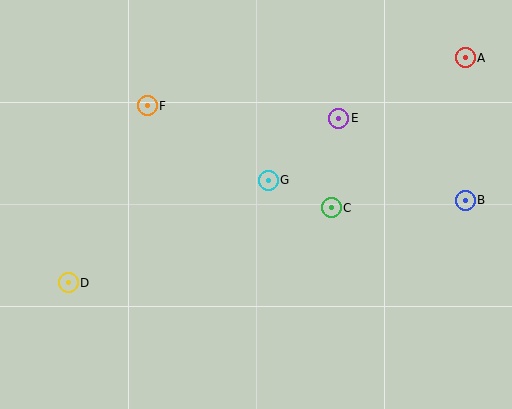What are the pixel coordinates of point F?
Point F is at (147, 106).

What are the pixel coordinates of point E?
Point E is at (339, 118).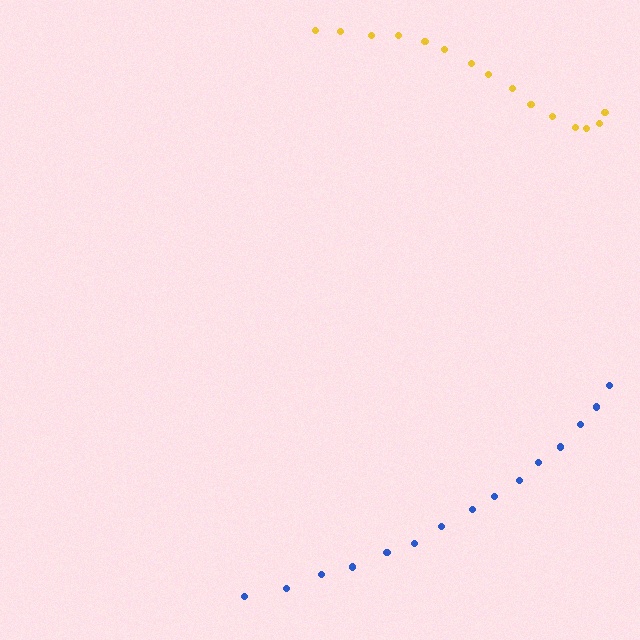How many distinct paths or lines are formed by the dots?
There are 2 distinct paths.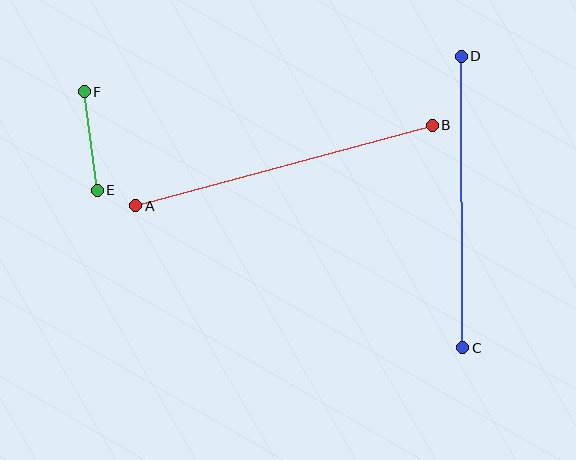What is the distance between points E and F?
The distance is approximately 99 pixels.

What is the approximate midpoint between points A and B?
The midpoint is at approximately (284, 166) pixels.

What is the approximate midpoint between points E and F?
The midpoint is at approximately (91, 141) pixels.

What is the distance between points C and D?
The distance is approximately 292 pixels.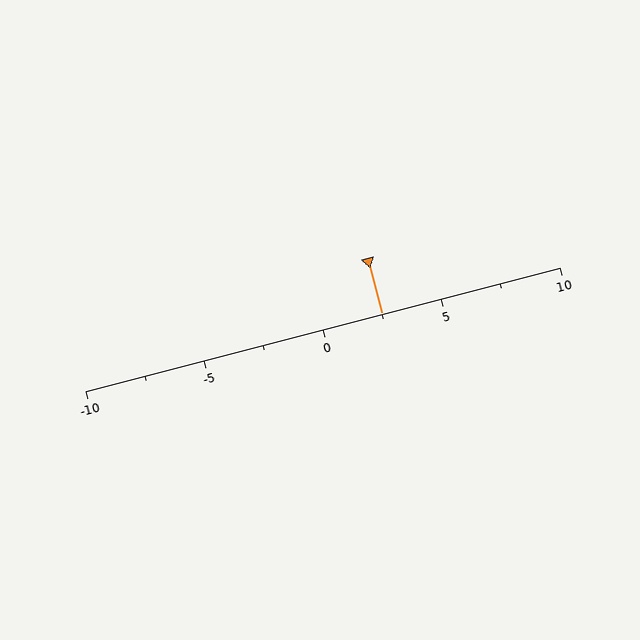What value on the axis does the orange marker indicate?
The marker indicates approximately 2.5.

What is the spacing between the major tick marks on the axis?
The major ticks are spaced 5 apart.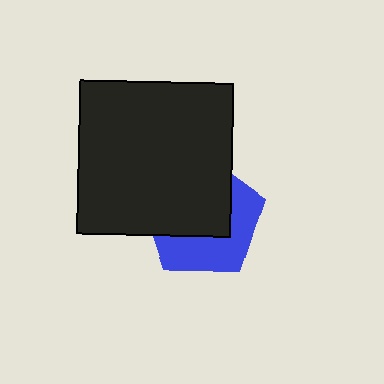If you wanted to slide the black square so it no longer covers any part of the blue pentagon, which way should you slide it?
Slide it toward the upper-left — that is the most direct way to separate the two shapes.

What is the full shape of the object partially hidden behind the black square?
The partially hidden object is a blue pentagon.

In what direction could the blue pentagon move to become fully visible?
The blue pentagon could move toward the lower-right. That would shift it out from behind the black square entirely.